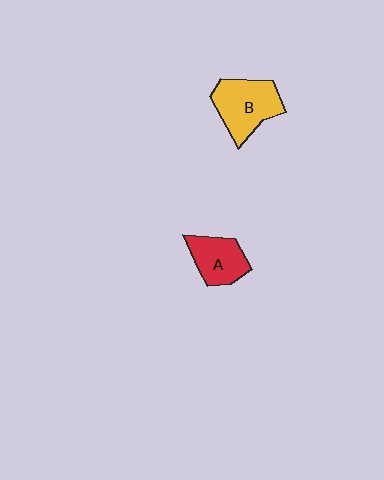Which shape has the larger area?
Shape B (yellow).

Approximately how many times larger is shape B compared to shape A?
Approximately 1.4 times.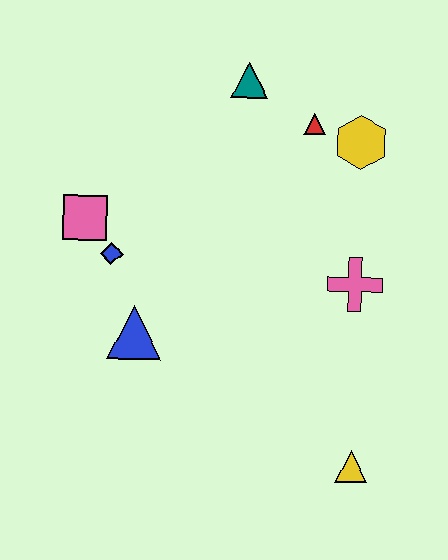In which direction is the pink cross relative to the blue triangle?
The pink cross is to the right of the blue triangle.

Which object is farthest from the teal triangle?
The yellow triangle is farthest from the teal triangle.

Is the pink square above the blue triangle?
Yes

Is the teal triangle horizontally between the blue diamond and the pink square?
No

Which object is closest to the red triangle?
The yellow hexagon is closest to the red triangle.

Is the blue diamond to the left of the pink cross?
Yes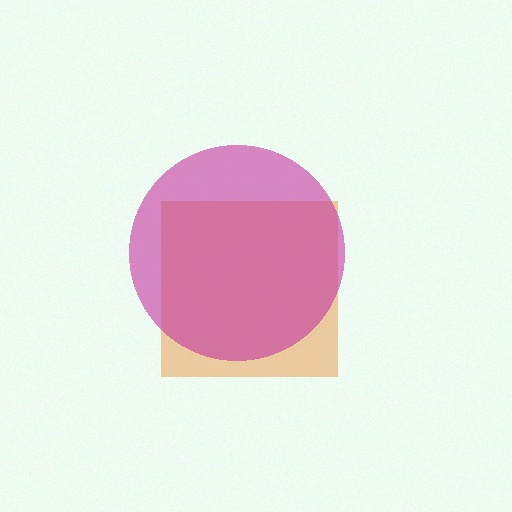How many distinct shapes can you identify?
There are 2 distinct shapes: an orange square, a magenta circle.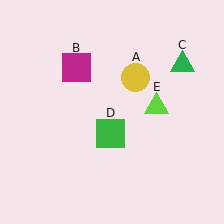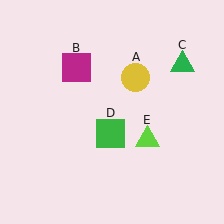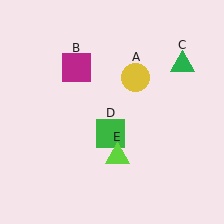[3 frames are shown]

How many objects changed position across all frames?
1 object changed position: lime triangle (object E).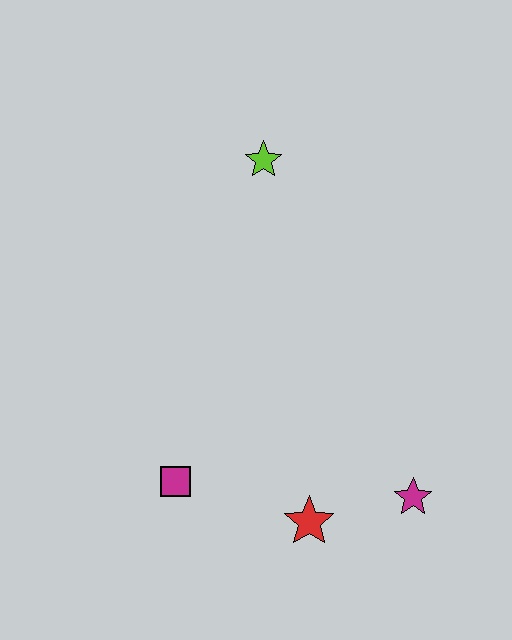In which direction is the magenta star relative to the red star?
The magenta star is to the right of the red star.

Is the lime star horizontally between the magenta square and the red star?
Yes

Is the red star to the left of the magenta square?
No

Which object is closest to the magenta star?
The red star is closest to the magenta star.